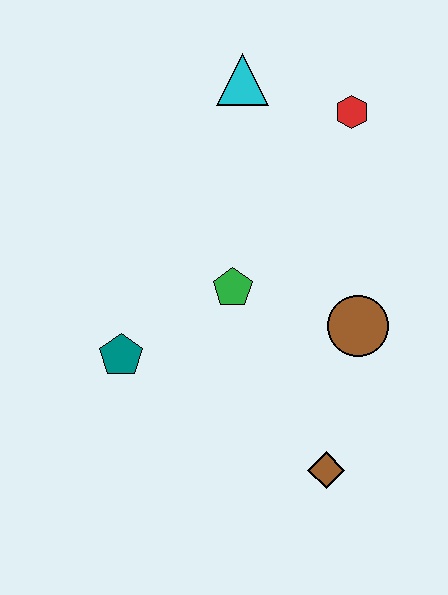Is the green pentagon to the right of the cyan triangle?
No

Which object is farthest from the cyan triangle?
The brown diamond is farthest from the cyan triangle.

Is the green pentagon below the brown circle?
No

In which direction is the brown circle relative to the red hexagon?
The brown circle is below the red hexagon.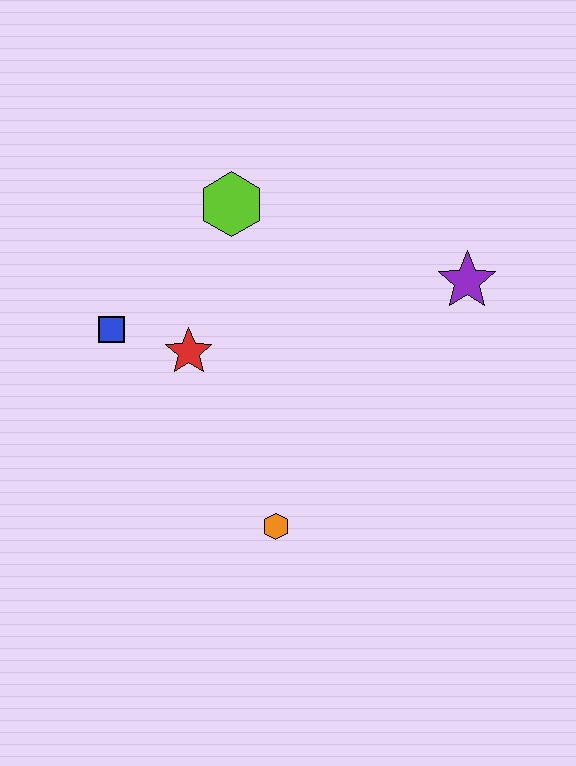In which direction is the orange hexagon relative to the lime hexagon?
The orange hexagon is below the lime hexagon.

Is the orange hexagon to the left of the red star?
No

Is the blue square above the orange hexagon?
Yes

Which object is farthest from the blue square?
The purple star is farthest from the blue square.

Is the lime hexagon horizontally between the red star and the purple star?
Yes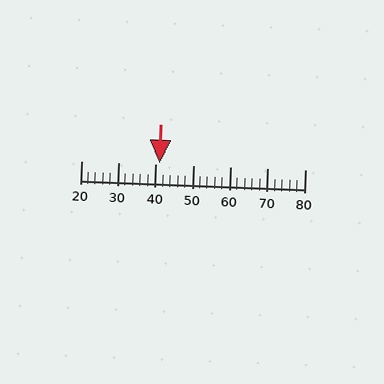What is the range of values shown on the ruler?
The ruler shows values from 20 to 80.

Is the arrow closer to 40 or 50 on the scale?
The arrow is closer to 40.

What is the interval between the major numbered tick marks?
The major tick marks are spaced 10 units apart.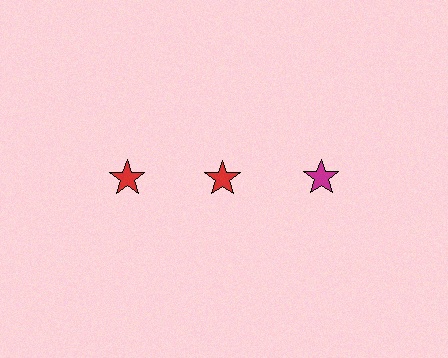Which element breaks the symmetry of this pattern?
The magenta star in the top row, center column breaks the symmetry. All other shapes are red stars.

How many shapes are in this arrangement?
There are 3 shapes arranged in a grid pattern.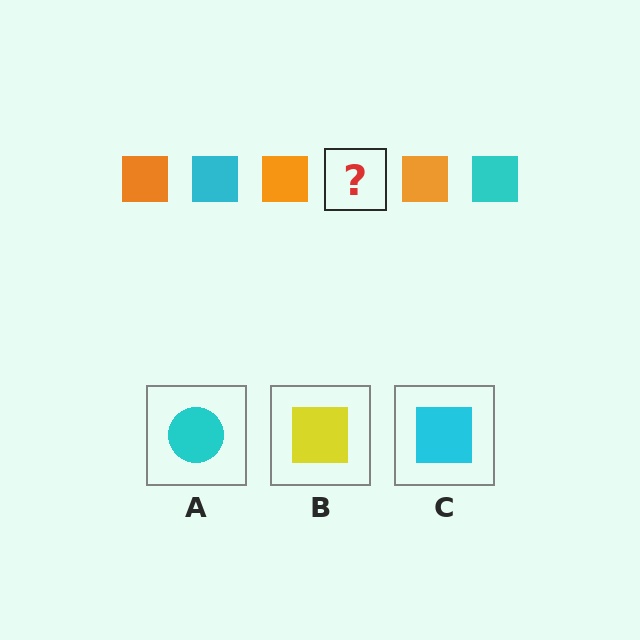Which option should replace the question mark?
Option C.